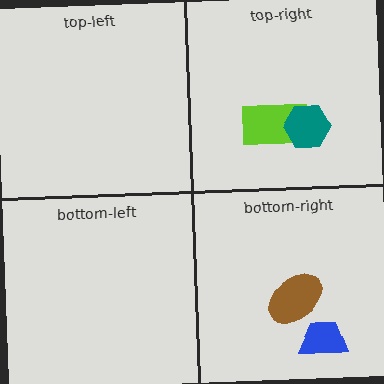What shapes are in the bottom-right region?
The blue trapezoid, the brown ellipse.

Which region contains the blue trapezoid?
The bottom-right region.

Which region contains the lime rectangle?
The top-right region.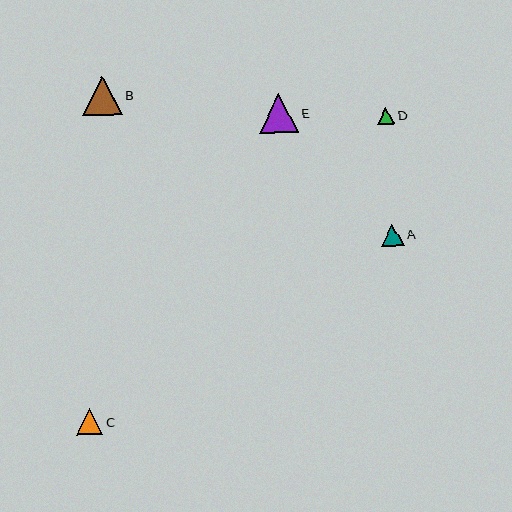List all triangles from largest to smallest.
From largest to smallest: B, E, C, A, D.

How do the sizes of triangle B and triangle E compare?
Triangle B and triangle E are approximately the same size.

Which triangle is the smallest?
Triangle D is the smallest with a size of approximately 17 pixels.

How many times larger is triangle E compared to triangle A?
Triangle E is approximately 1.7 times the size of triangle A.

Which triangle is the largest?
Triangle B is the largest with a size of approximately 39 pixels.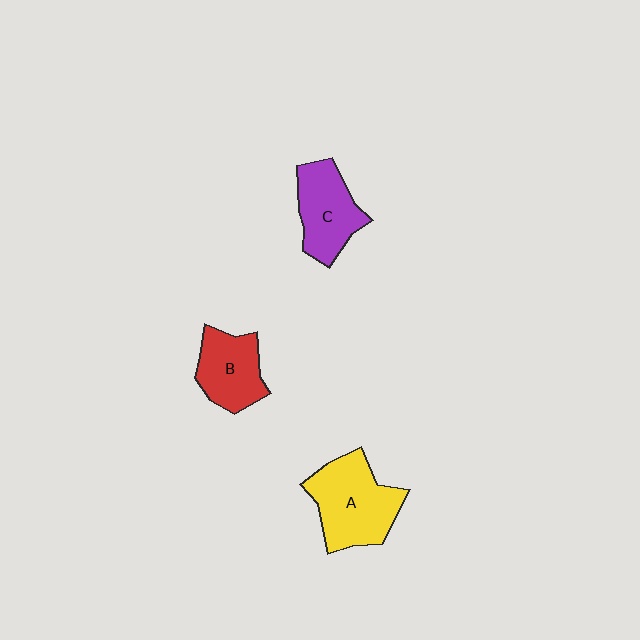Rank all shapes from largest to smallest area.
From largest to smallest: A (yellow), C (purple), B (red).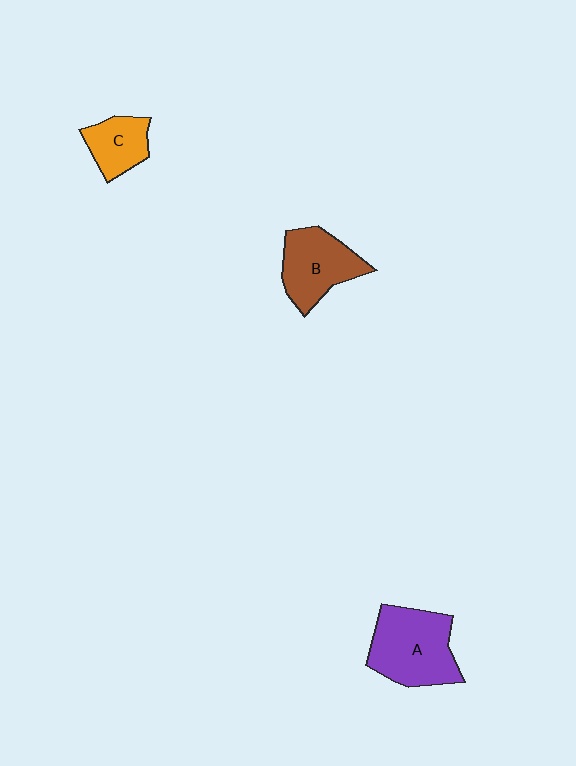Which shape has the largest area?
Shape A (purple).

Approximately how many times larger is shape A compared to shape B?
Approximately 1.3 times.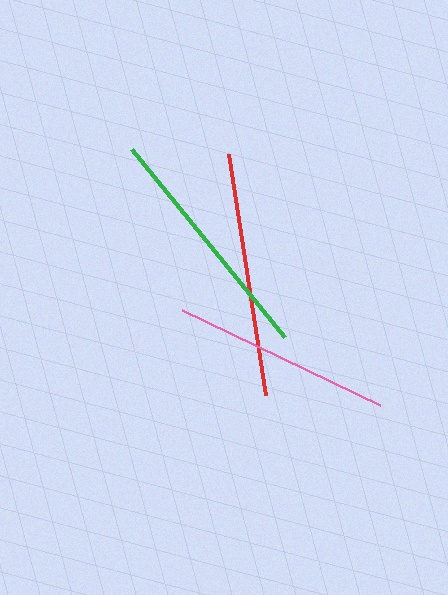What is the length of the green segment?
The green segment is approximately 242 pixels long.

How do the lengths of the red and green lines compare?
The red and green lines are approximately the same length.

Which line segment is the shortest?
The pink line is the shortest at approximately 219 pixels.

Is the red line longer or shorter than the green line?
The red line is longer than the green line.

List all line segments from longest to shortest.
From longest to shortest: red, green, pink.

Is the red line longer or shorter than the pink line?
The red line is longer than the pink line.